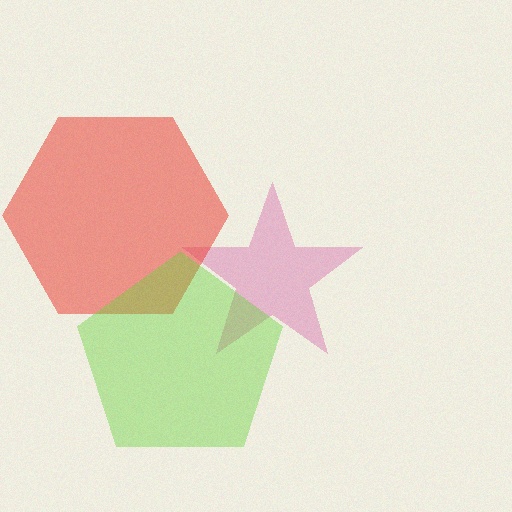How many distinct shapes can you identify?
There are 3 distinct shapes: a pink star, a red hexagon, a lime pentagon.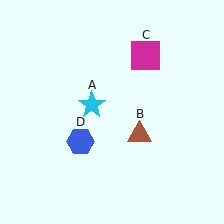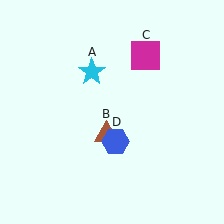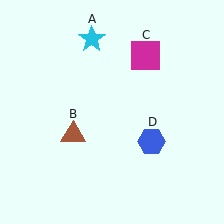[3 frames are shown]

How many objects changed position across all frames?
3 objects changed position: cyan star (object A), brown triangle (object B), blue hexagon (object D).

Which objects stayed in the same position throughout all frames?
Magenta square (object C) remained stationary.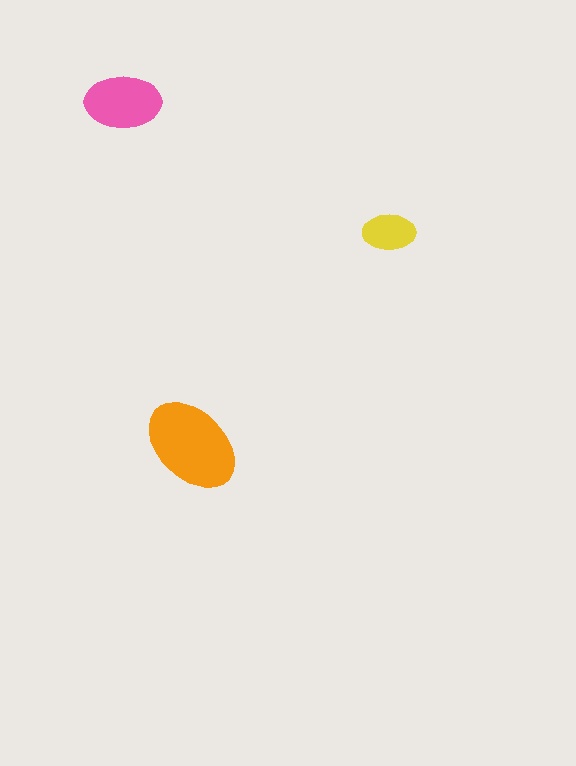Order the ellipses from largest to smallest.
the orange one, the pink one, the yellow one.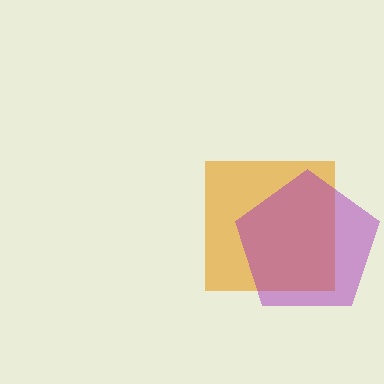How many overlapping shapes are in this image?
There are 2 overlapping shapes in the image.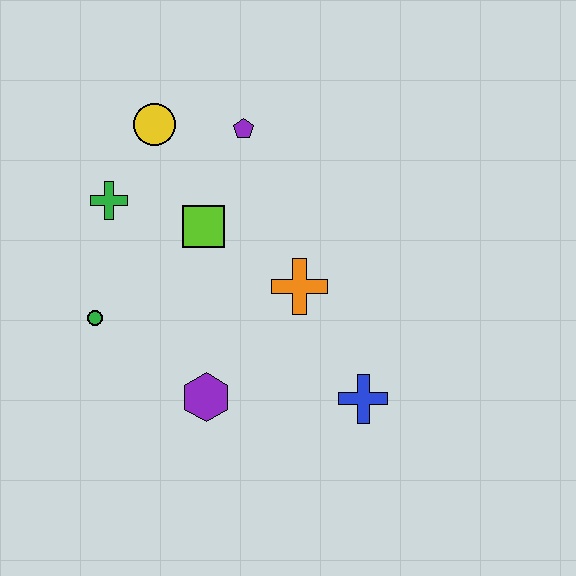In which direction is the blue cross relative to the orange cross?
The blue cross is below the orange cross.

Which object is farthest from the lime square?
The blue cross is farthest from the lime square.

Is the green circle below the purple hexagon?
No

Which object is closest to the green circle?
The green cross is closest to the green circle.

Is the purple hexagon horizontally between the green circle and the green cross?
No